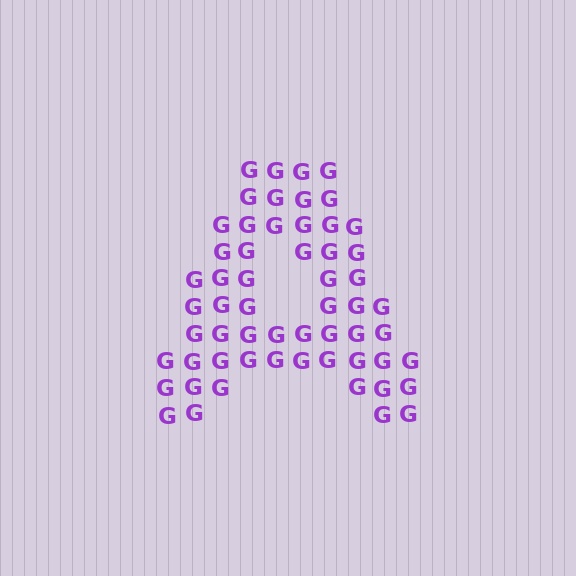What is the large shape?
The large shape is the letter A.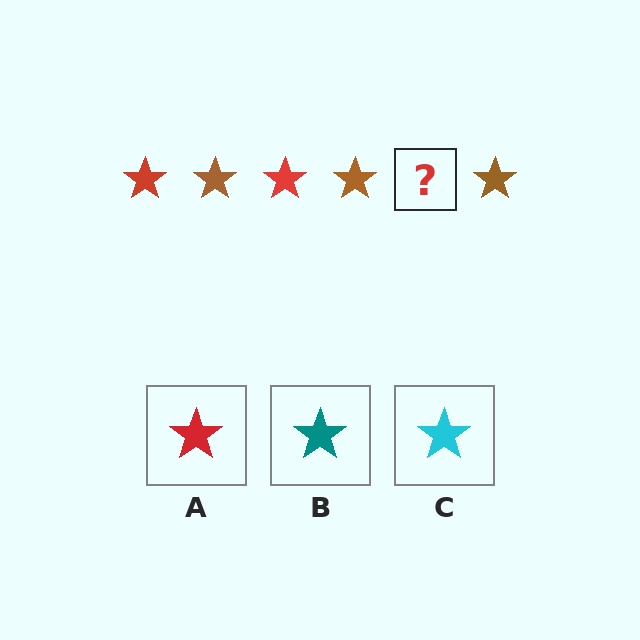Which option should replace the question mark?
Option A.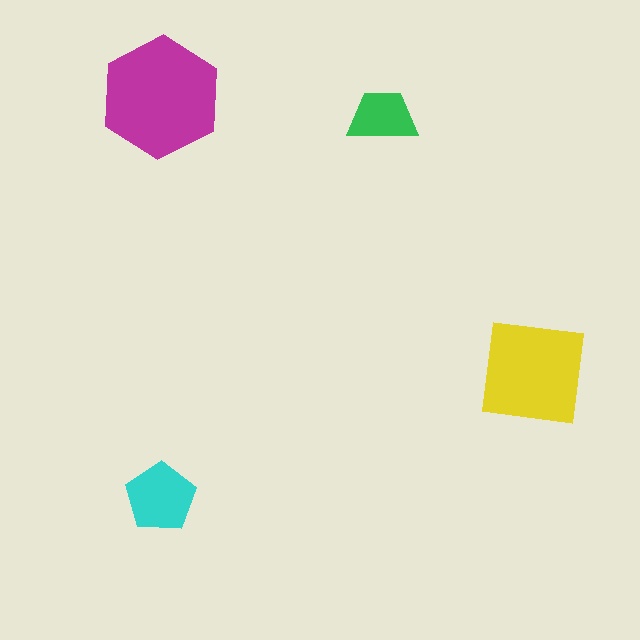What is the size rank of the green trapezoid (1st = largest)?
4th.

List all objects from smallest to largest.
The green trapezoid, the cyan pentagon, the yellow square, the magenta hexagon.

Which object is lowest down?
The cyan pentagon is bottommost.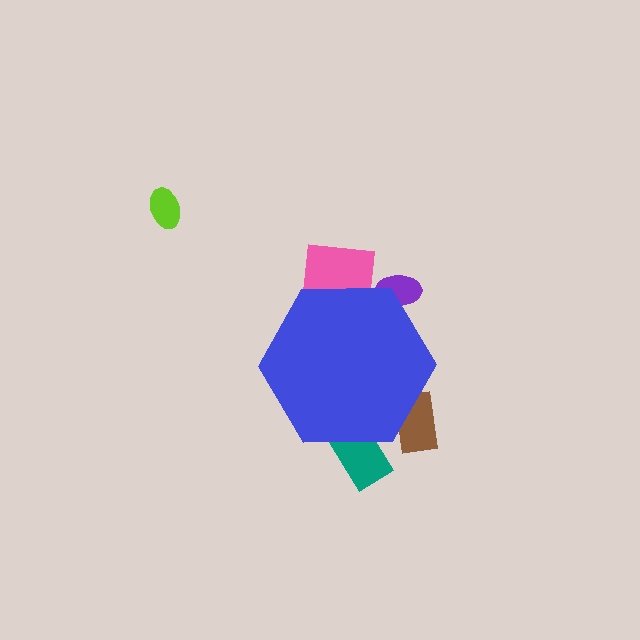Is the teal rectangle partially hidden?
Yes, the teal rectangle is partially hidden behind the blue hexagon.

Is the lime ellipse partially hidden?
No, the lime ellipse is fully visible.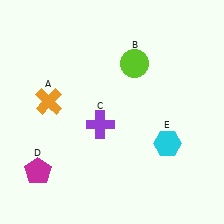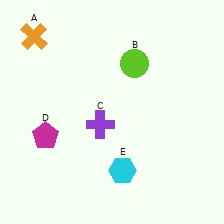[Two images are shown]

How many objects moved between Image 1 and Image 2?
3 objects moved between the two images.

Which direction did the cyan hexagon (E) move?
The cyan hexagon (E) moved left.